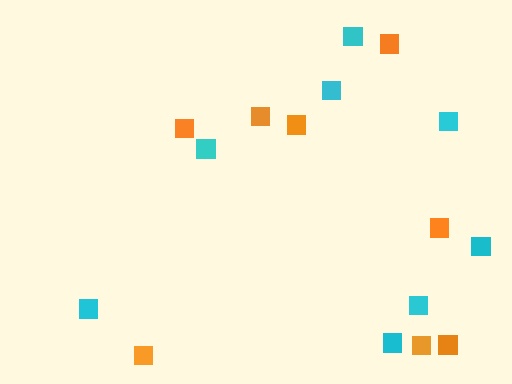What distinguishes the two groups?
There are 2 groups: one group of cyan squares (8) and one group of orange squares (8).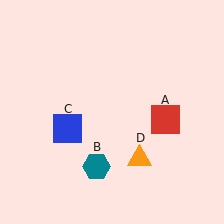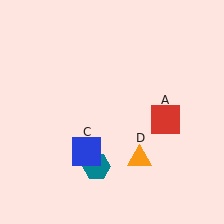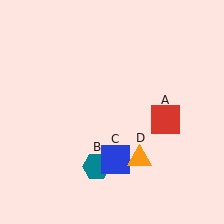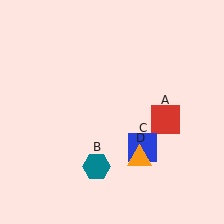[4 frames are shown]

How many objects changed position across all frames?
1 object changed position: blue square (object C).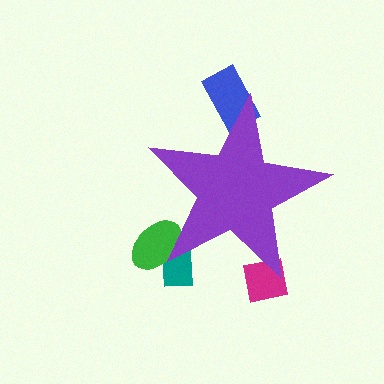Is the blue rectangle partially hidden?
Yes, the blue rectangle is partially hidden behind the purple star.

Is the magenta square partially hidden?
Yes, the magenta square is partially hidden behind the purple star.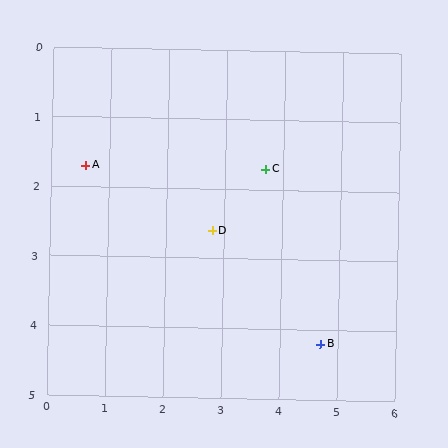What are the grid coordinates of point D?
Point D is at approximately (2.8, 2.6).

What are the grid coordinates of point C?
Point C is at approximately (3.7, 1.7).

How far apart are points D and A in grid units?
Points D and A are about 2.4 grid units apart.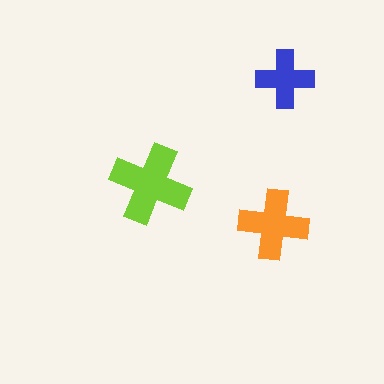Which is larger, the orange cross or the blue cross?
The orange one.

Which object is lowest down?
The orange cross is bottommost.